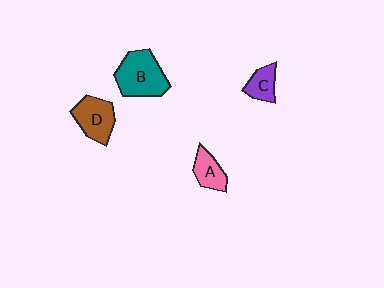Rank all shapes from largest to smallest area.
From largest to smallest: B (teal), D (brown), A (pink), C (purple).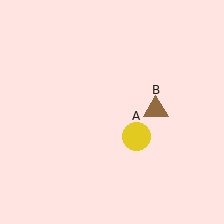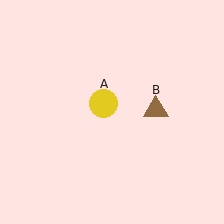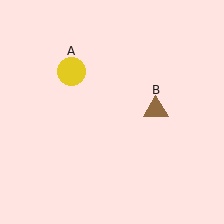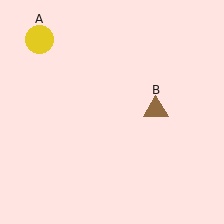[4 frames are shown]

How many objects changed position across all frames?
1 object changed position: yellow circle (object A).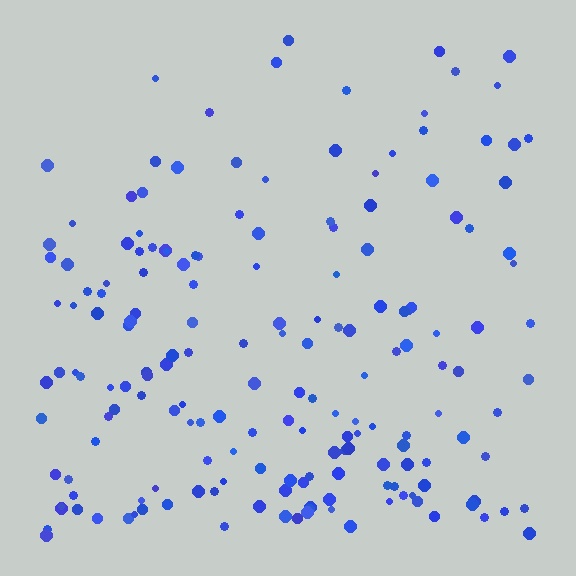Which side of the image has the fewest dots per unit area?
The top.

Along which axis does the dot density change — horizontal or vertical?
Vertical.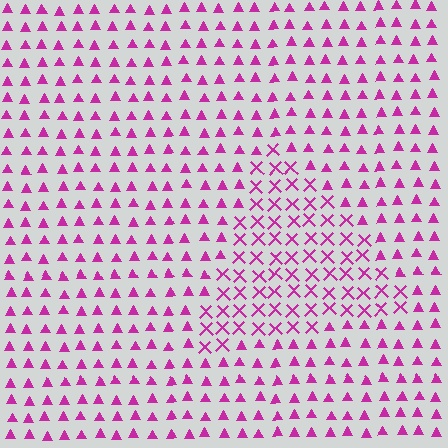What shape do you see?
I see a triangle.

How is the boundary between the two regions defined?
The boundary is defined by a change in element shape: X marks inside vs. triangles outside. All elements share the same color and spacing.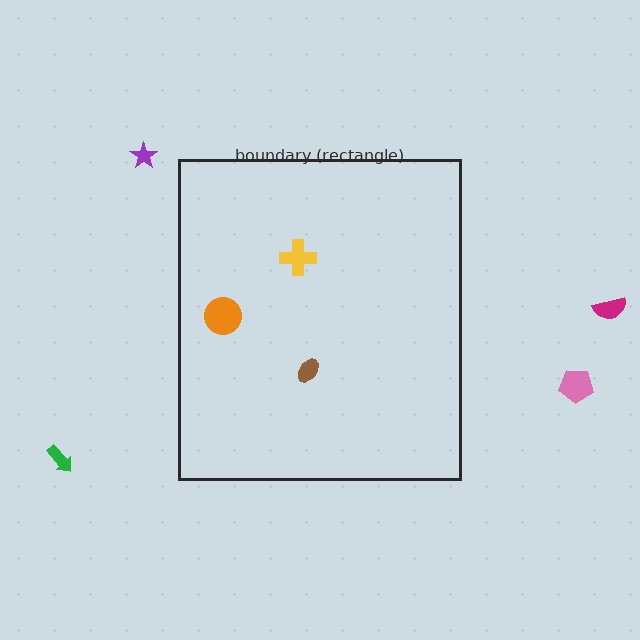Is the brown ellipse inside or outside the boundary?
Inside.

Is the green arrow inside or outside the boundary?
Outside.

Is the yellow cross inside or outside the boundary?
Inside.